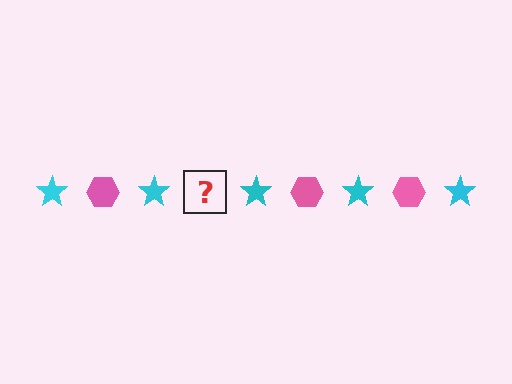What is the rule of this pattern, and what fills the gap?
The rule is that the pattern alternates between cyan star and pink hexagon. The gap should be filled with a pink hexagon.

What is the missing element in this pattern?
The missing element is a pink hexagon.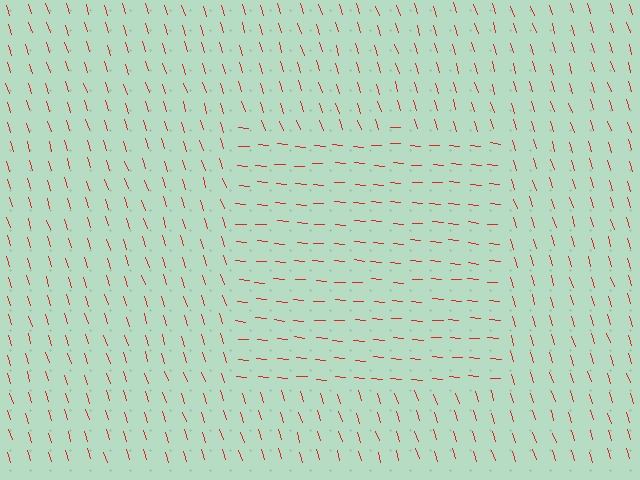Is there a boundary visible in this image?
Yes, there is a texture boundary formed by a change in line orientation.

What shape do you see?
I see a rectangle.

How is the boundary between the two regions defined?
The boundary is defined purely by a change in line orientation (approximately 68 degrees difference). All lines are the same color and thickness.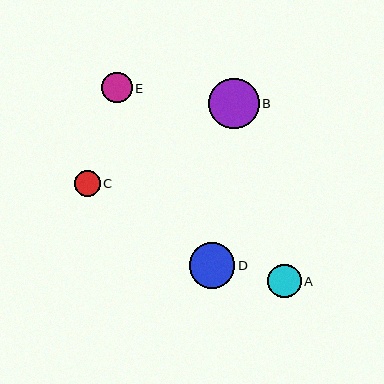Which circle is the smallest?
Circle C is the smallest with a size of approximately 25 pixels.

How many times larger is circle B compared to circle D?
Circle B is approximately 1.1 times the size of circle D.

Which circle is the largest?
Circle B is the largest with a size of approximately 50 pixels.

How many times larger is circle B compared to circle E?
Circle B is approximately 1.6 times the size of circle E.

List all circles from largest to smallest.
From largest to smallest: B, D, A, E, C.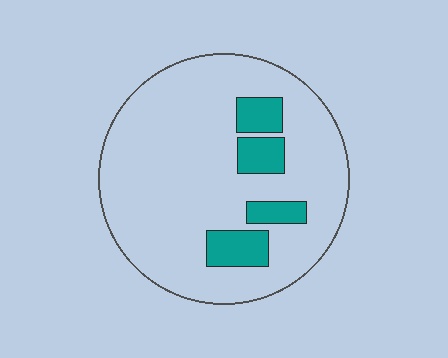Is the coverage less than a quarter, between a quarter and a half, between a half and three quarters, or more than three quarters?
Less than a quarter.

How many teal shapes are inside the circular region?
4.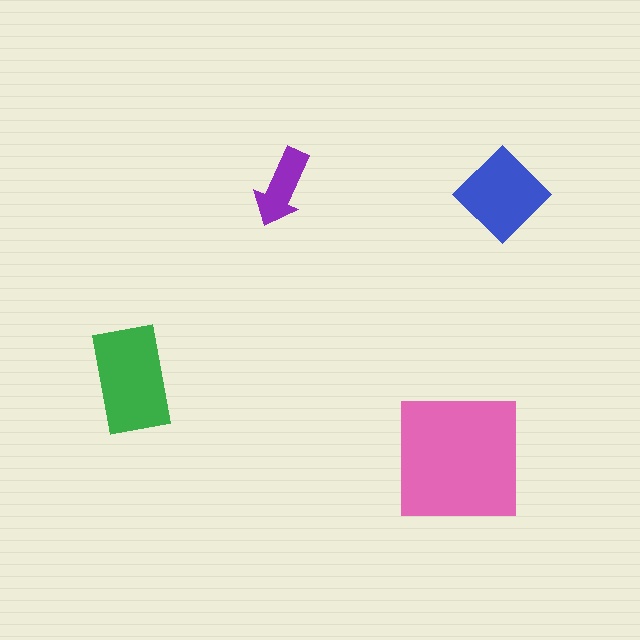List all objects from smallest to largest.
The purple arrow, the blue diamond, the green rectangle, the pink square.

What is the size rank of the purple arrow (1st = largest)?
4th.